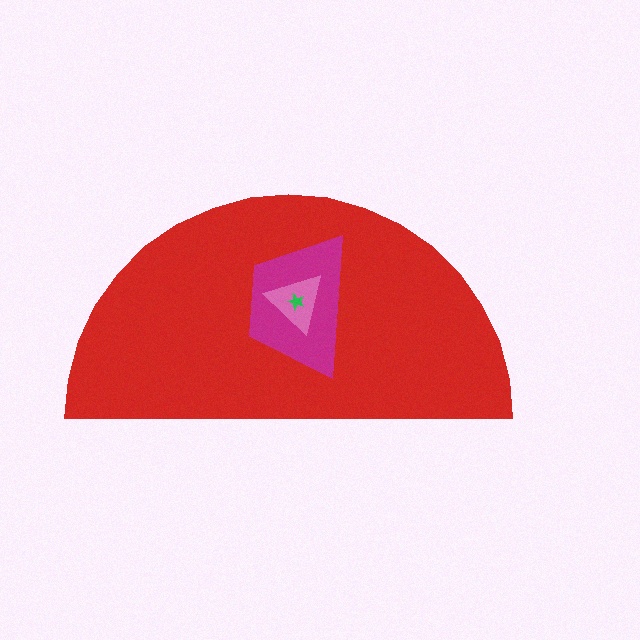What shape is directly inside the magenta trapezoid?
The pink triangle.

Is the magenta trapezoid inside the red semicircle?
Yes.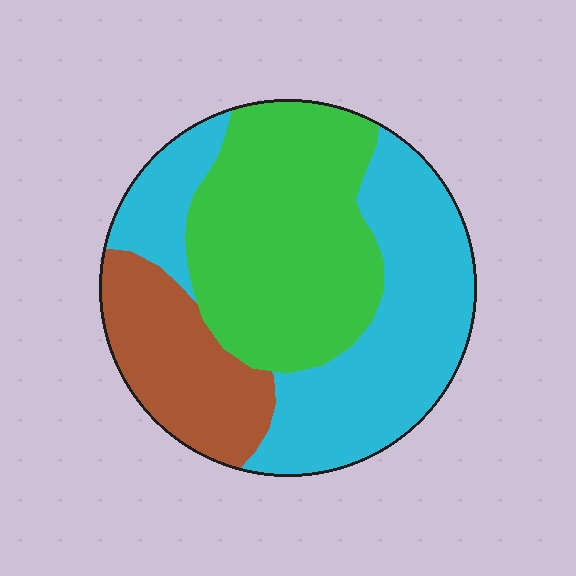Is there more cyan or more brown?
Cyan.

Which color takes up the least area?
Brown, at roughly 20%.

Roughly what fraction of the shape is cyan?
Cyan covers about 40% of the shape.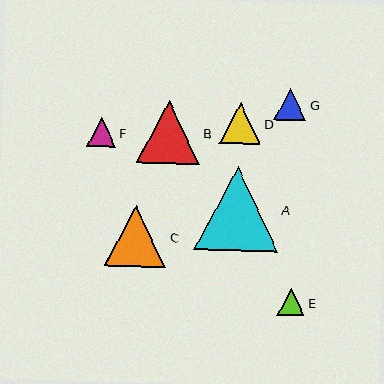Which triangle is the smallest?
Triangle E is the smallest with a size of approximately 27 pixels.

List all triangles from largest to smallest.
From largest to smallest: A, B, C, D, G, F, E.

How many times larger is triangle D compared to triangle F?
Triangle D is approximately 1.4 times the size of triangle F.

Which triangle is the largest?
Triangle A is the largest with a size of approximately 84 pixels.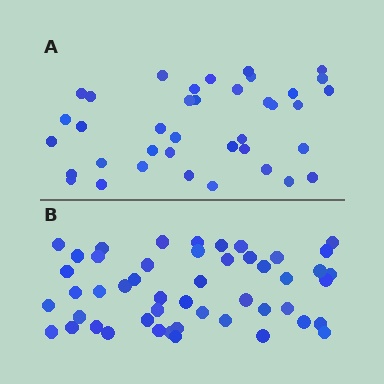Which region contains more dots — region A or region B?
Region B (the bottom region) has more dots.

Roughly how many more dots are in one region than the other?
Region B has roughly 12 or so more dots than region A.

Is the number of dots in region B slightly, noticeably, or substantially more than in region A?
Region B has noticeably more, but not dramatically so. The ratio is roughly 1.3 to 1.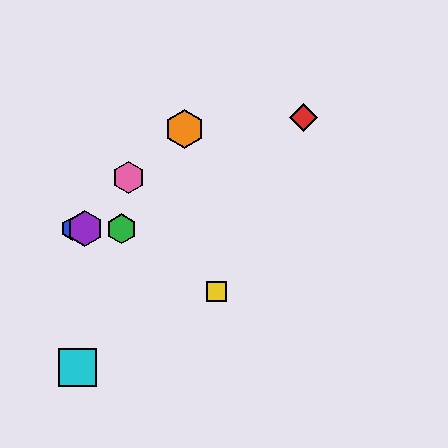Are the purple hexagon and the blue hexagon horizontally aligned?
Yes, both are at y≈229.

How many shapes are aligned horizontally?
3 shapes (the blue hexagon, the green hexagon, the purple hexagon) are aligned horizontally.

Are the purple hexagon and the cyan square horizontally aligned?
No, the purple hexagon is at y≈229 and the cyan square is at y≈368.